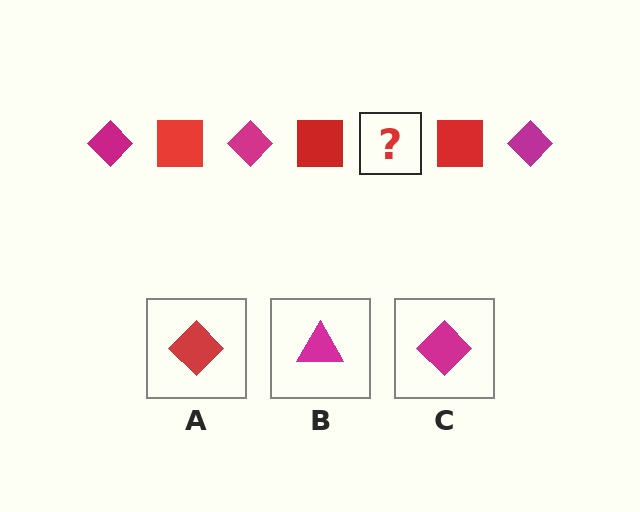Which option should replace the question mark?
Option C.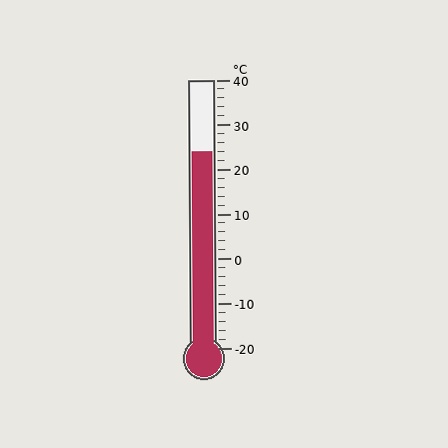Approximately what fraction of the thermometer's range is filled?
The thermometer is filled to approximately 75% of its range.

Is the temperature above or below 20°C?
The temperature is above 20°C.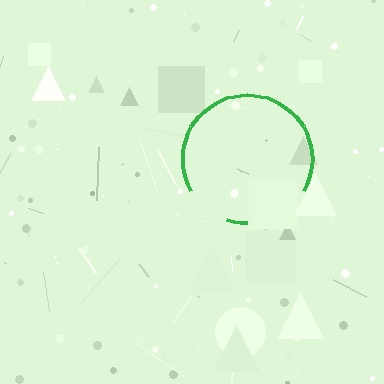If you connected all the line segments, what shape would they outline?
They would outline a circle.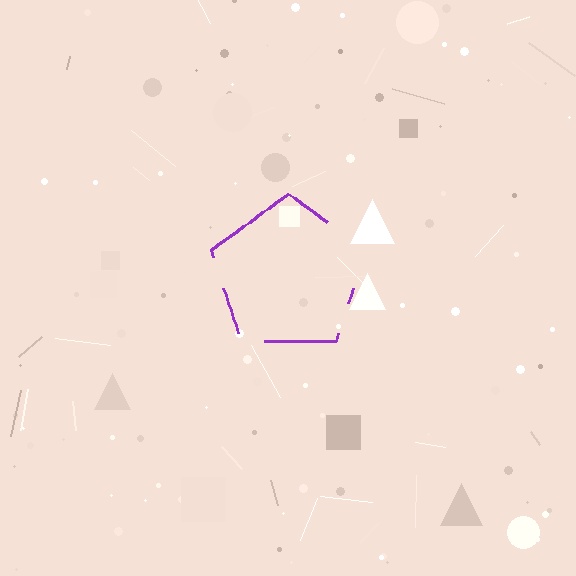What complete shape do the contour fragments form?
The contour fragments form a pentagon.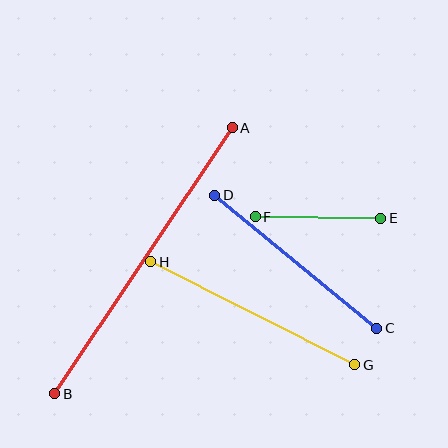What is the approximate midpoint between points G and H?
The midpoint is at approximately (253, 313) pixels.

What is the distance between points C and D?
The distance is approximately 210 pixels.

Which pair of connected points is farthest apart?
Points A and B are farthest apart.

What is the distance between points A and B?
The distance is approximately 320 pixels.